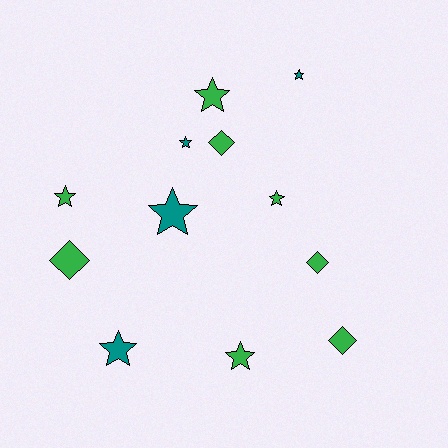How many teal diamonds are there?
There are no teal diamonds.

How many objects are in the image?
There are 12 objects.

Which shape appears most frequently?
Star, with 8 objects.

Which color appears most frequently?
Green, with 8 objects.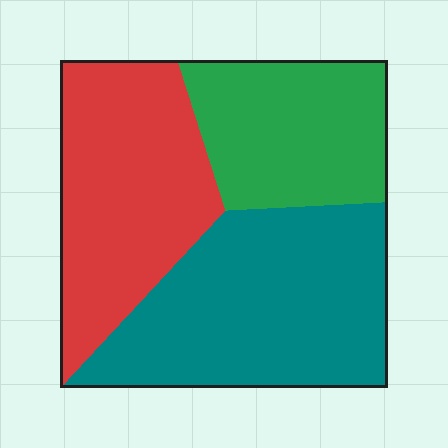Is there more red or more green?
Red.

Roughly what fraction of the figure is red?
Red covers 33% of the figure.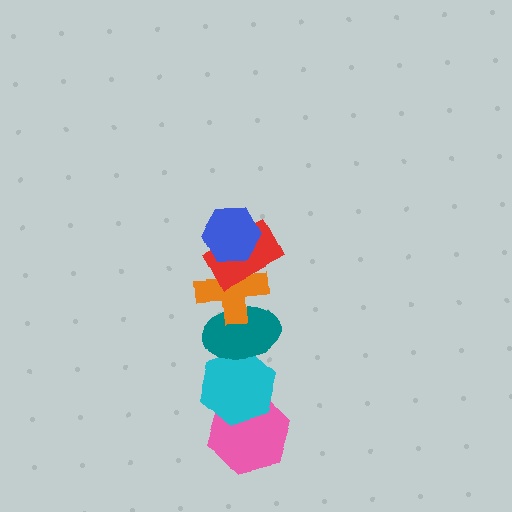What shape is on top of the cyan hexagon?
The teal ellipse is on top of the cyan hexagon.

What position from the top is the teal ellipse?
The teal ellipse is 4th from the top.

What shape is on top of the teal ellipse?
The orange cross is on top of the teal ellipse.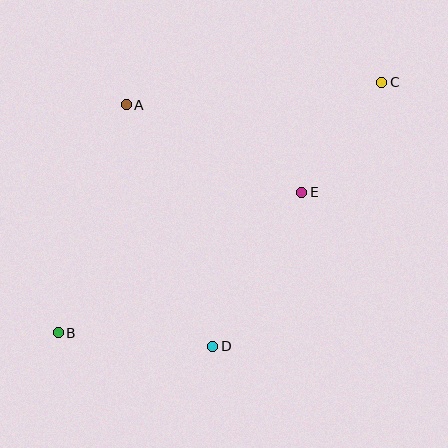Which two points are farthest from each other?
Points B and C are farthest from each other.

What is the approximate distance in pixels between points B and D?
The distance between B and D is approximately 156 pixels.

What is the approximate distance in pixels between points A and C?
The distance between A and C is approximately 257 pixels.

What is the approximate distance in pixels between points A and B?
The distance between A and B is approximately 238 pixels.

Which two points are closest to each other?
Points C and E are closest to each other.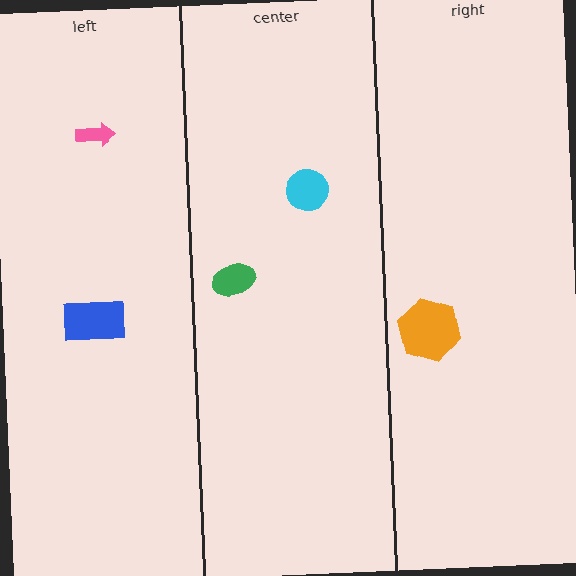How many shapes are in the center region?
2.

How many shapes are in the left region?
2.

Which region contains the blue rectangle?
The left region.